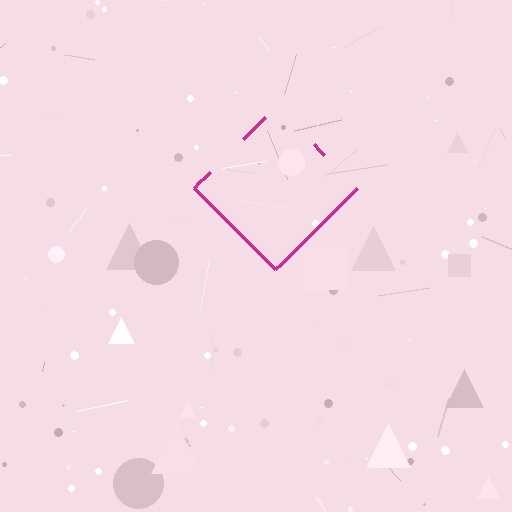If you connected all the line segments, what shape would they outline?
They would outline a diamond.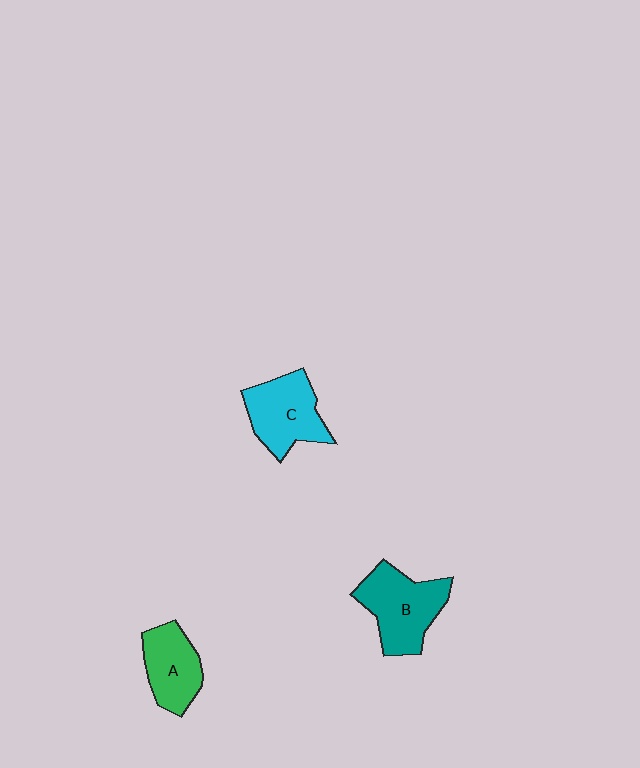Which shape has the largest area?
Shape B (teal).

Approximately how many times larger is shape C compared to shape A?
Approximately 1.2 times.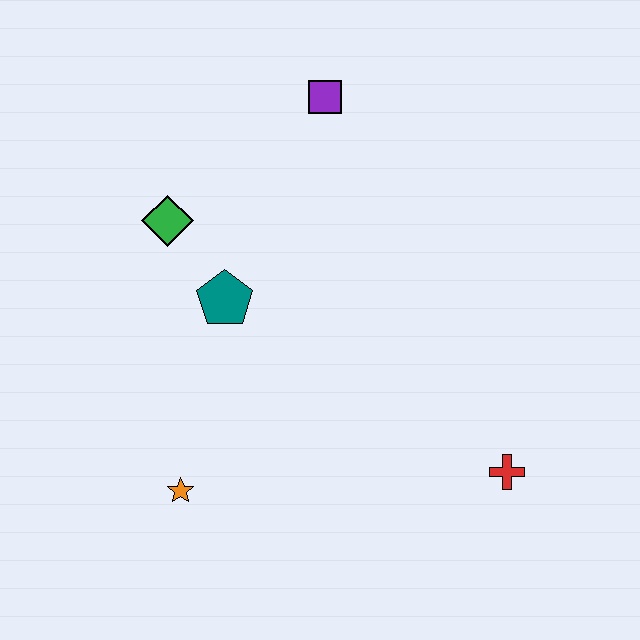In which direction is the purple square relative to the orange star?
The purple square is above the orange star.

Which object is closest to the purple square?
The green diamond is closest to the purple square.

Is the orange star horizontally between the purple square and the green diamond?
Yes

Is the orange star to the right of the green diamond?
Yes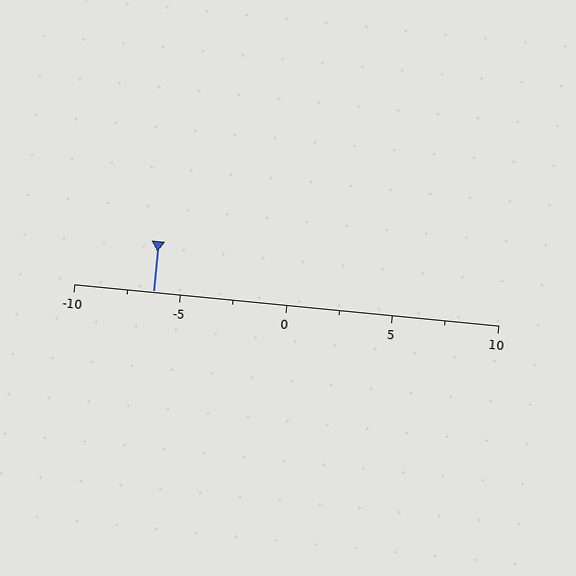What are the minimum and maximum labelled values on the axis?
The axis runs from -10 to 10.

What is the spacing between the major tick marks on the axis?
The major ticks are spaced 5 apart.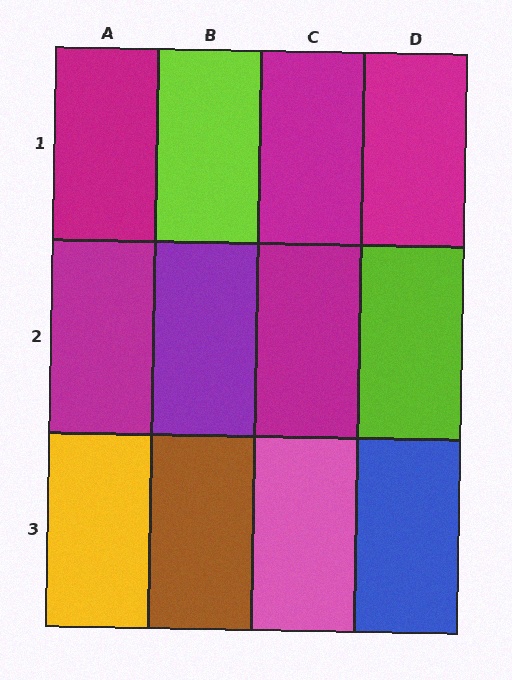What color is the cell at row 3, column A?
Yellow.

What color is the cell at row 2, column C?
Magenta.